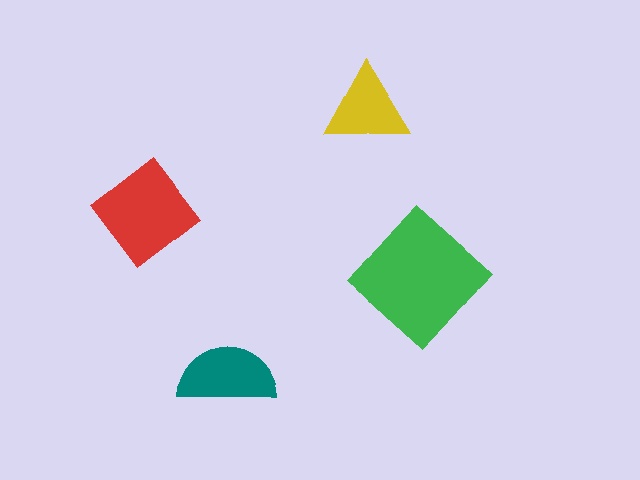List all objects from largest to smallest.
The green diamond, the red diamond, the teal semicircle, the yellow triangle.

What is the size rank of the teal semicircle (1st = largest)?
3rd.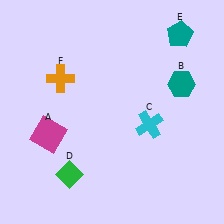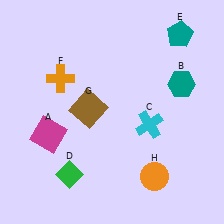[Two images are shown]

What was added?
A brown square (G), an orange circle (H) were added in Image 2.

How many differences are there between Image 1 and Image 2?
There are 2 differences between the two images.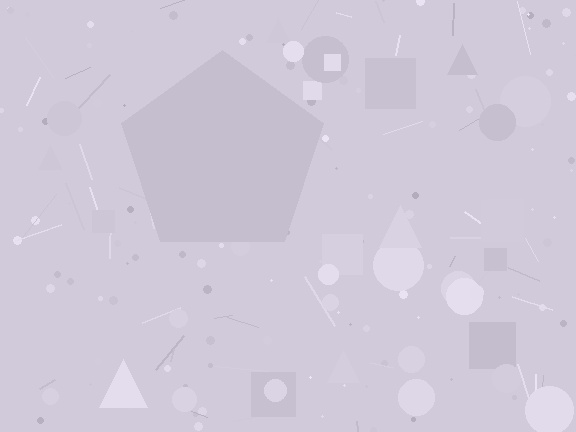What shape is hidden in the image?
A pentagon is hidden in the image.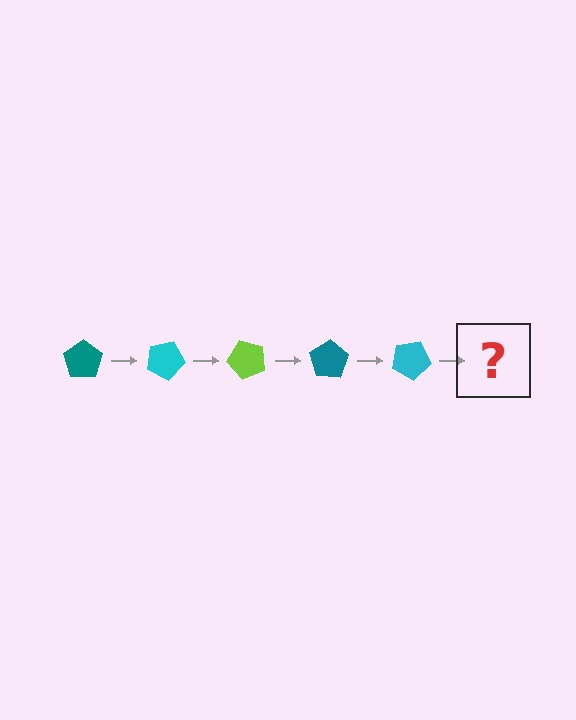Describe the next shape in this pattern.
It should be a lime pentagon, rotated 125 degrees from the start.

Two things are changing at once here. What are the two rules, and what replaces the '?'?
The two rules are that it rotates 25 degrees each step and the color cycles through teal, cyan, and lime. The '?' should be a lime pentagon, rotated 125 degrees from the start.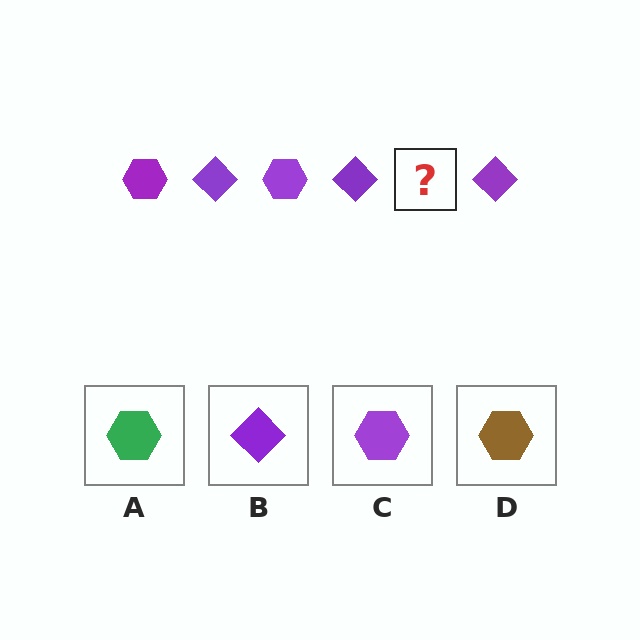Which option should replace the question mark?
Option C.